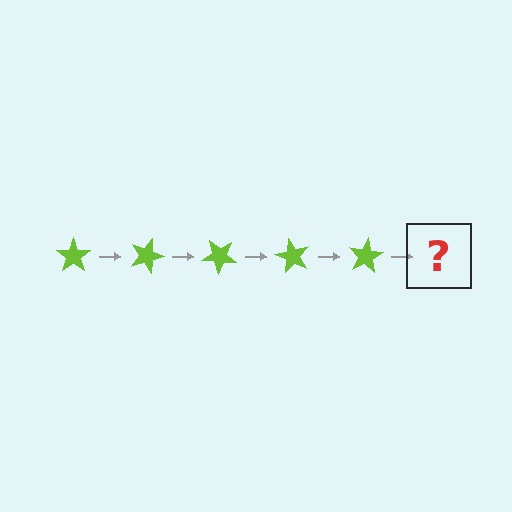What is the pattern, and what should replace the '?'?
The pattern is that the star rotates 20 degrees each step. The '?' should be a lime star rotated 100 degrees.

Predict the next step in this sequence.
The next step is a lime star rotated 100 degrees.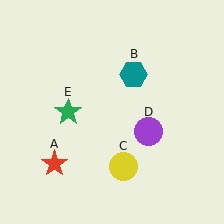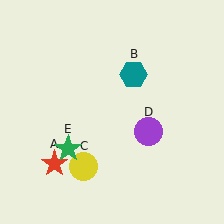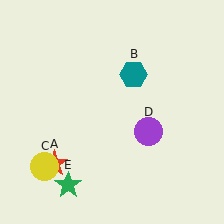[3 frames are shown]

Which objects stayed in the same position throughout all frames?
Red star (object A) and teal hexagon (object B) and purple circle (object D) remained stationary.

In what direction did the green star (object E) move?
The green star (object E) moved down.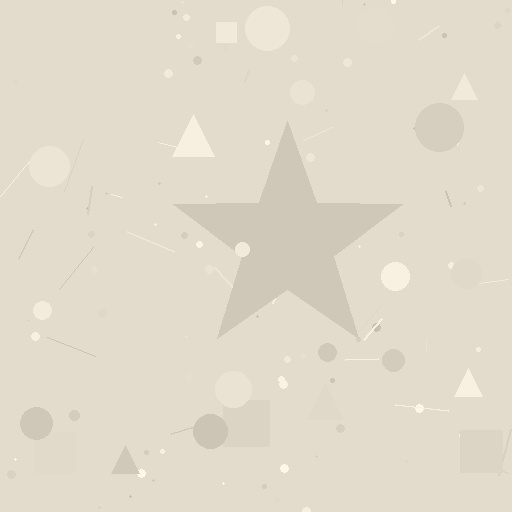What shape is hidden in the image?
A star is hidden in the image.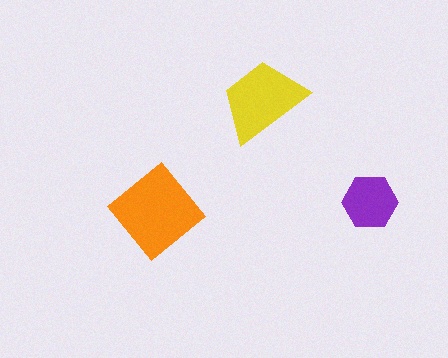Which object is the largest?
The orange diamond.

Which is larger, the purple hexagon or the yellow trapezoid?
The yellow trapezoid.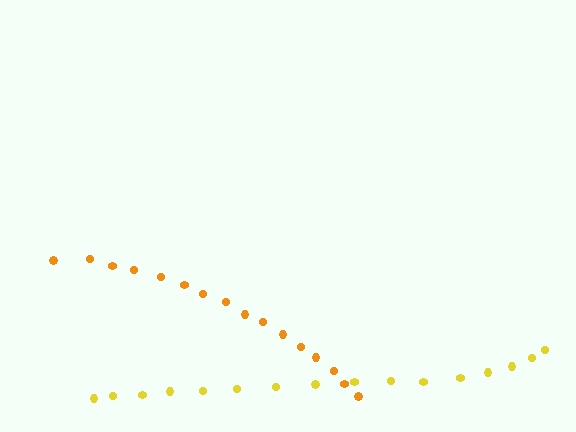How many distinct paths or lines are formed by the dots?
There are 2 distinct paths.